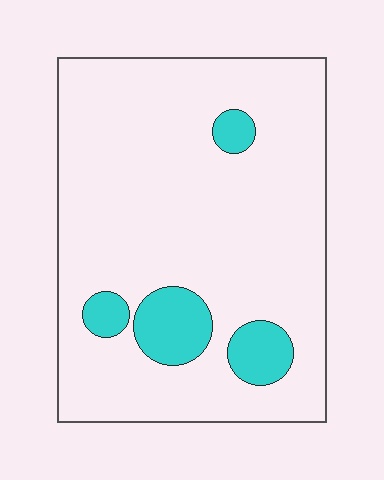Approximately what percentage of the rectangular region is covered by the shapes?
Approximately 10%.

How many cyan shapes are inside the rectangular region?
4.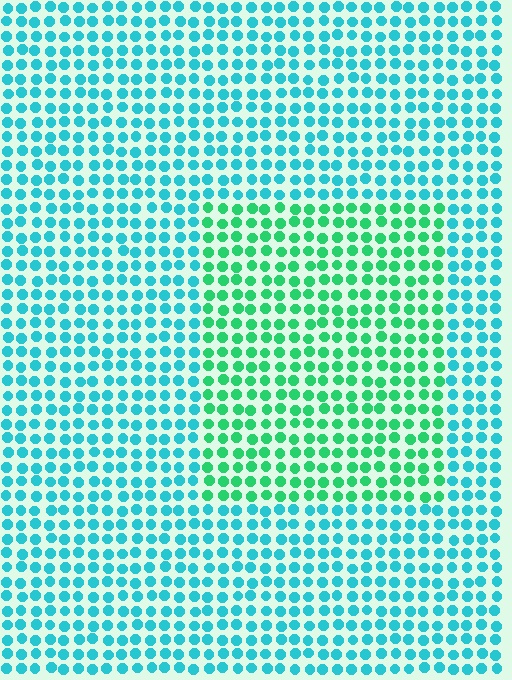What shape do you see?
I see a rectangle.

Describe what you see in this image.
The image is filled with small cyan elements in a uniform arrangement. A rectangle-shaped region is visible where the elements are tinted to a slightly different hue, forming a subtle color boundary.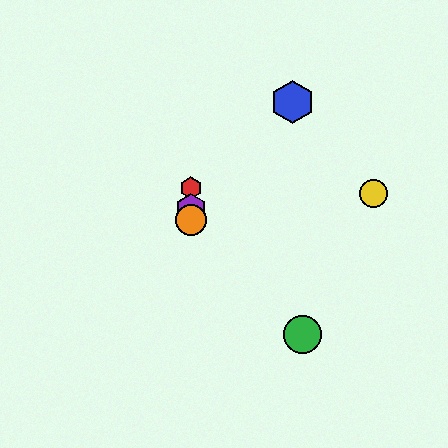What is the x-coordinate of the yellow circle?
The yellow circle is at x≈373.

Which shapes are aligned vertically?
The red hexagon, the purple hexagon, the orange circle are aligned vertically.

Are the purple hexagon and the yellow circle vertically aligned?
No, the purple hexagon is at x≈191 and the yellow circle is at x≈373.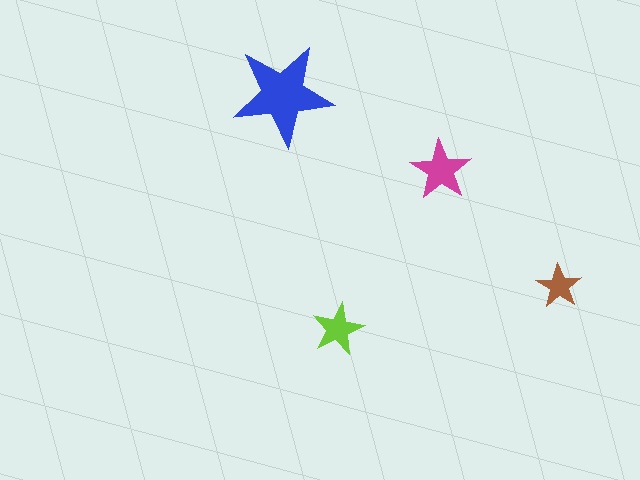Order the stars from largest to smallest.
the blue one, the magenta one, the lime one, the brown one.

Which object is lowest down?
The lime star is bottommost.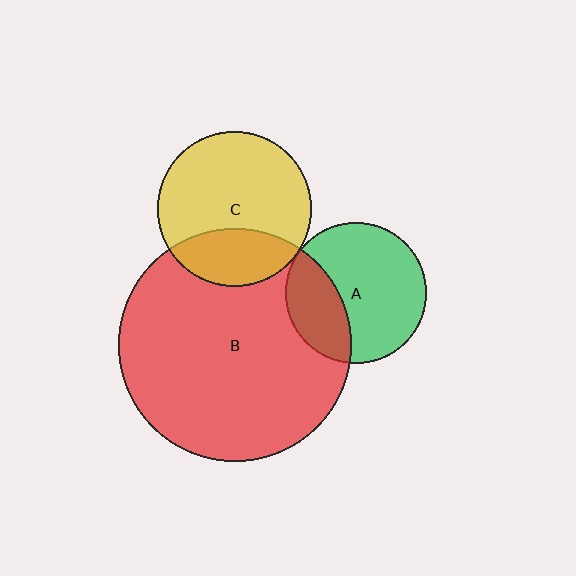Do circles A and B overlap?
Yes.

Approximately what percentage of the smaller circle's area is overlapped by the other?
Approximately 30%.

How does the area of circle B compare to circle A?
Approximately 2.7 times.